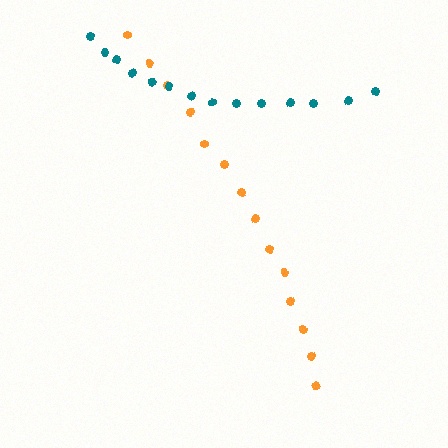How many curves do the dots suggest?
There are 2 distinct paths.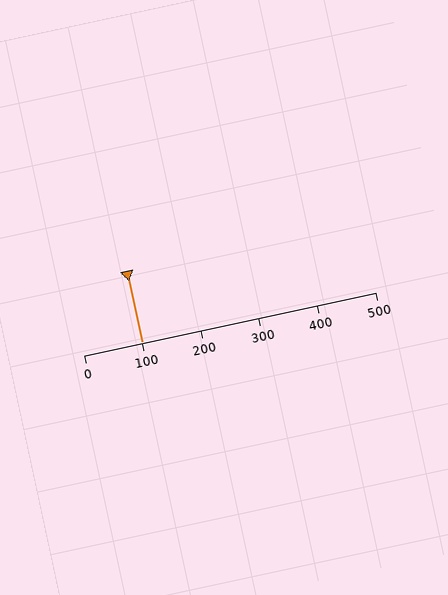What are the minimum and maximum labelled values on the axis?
The axis runs from 0 to 500.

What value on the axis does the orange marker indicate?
The marker indicates approximately 100.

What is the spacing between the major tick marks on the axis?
The major ticks are spaced 100 apart.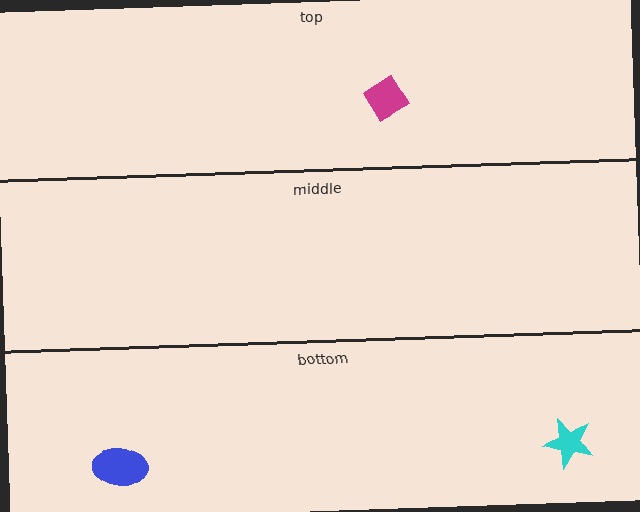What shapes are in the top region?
The magenta diamond.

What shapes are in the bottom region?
The blue ellipse, the cyan star.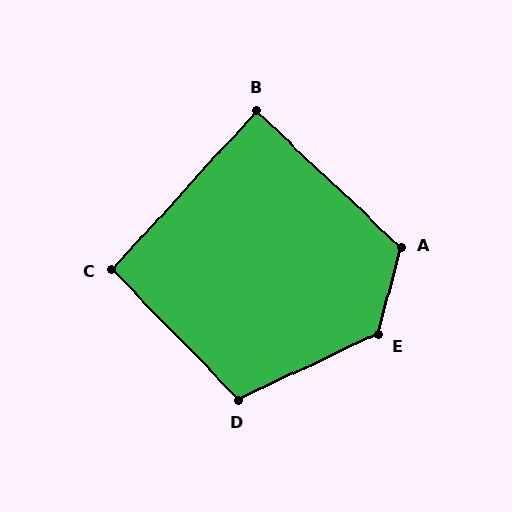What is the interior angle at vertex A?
Approximately 119 degrees (obtuse).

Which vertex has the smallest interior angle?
B, at approximately 89 degrees.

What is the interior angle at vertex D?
Approximately 109 degrees (obtuse).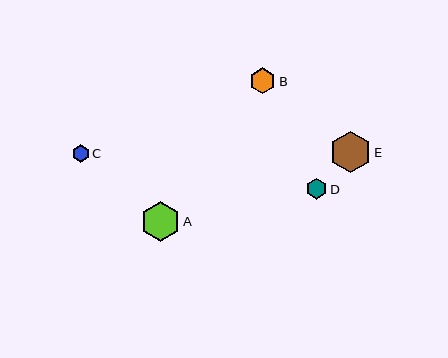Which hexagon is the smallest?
Hexagon C is the smallest with a size of approximately 17 pixels.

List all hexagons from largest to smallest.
From largest to smallest: E, A, B, D, C.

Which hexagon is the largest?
Hexagon E is the largest with a size of approximately 41 pixels.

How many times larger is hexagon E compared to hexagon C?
Hexagon E is approximately 2.4 times the size of hexagon C.